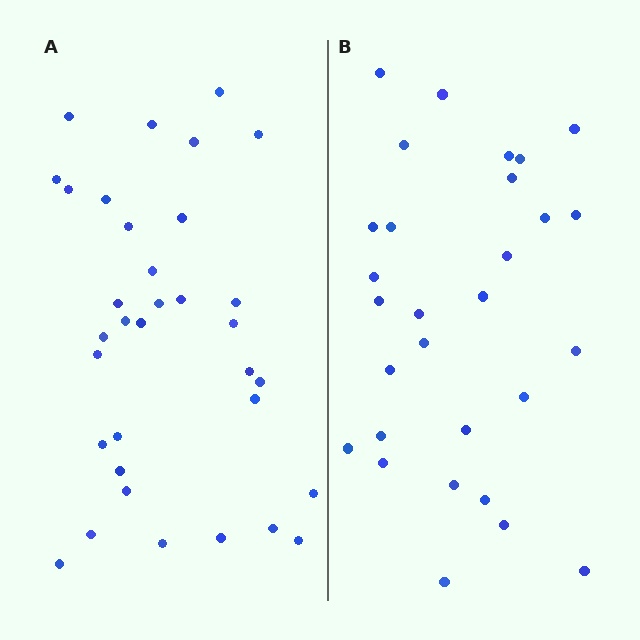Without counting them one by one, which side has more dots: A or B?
Region A (the left region) has more dots.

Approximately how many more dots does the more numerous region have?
Region A has about 5 more dots than region B.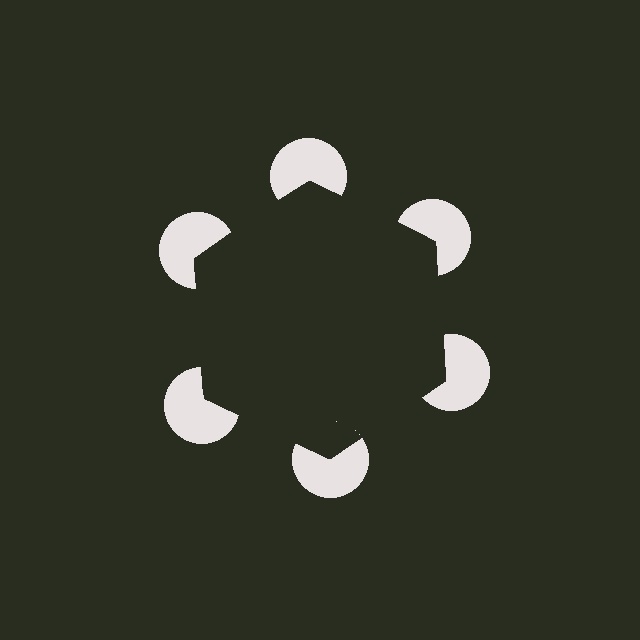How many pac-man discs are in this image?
There are 6 — one at each vertex of the illusory hexagon.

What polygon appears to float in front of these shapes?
An illusory hexagon — its edges are inferred from the aligned wedge cuts in the pac-man discs, not physically drawn.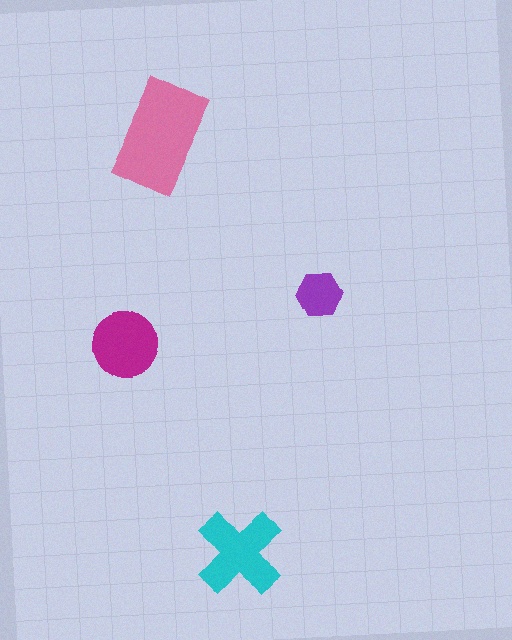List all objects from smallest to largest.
The purple hexagon, the magenta circle, the cyan cross, the pink rectangle.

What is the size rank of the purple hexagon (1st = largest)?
4th.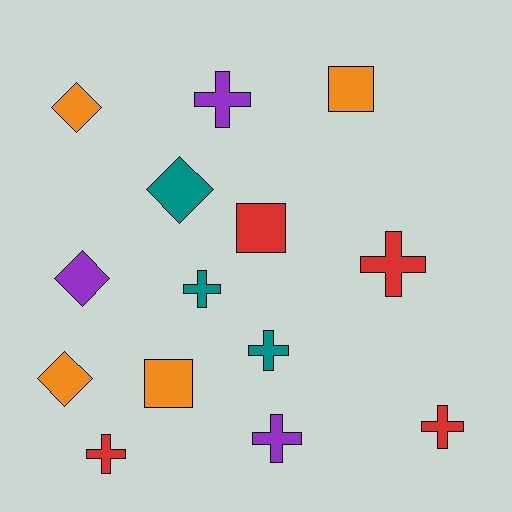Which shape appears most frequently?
Cross, with 7 objects.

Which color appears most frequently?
Red, with 4 objects.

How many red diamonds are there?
There are no red diamonds.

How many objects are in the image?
There are 14 objects.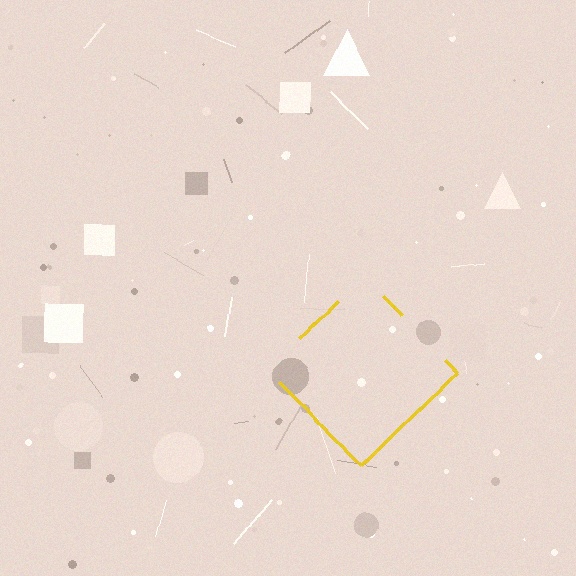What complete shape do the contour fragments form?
The contour fragments form a diamond.